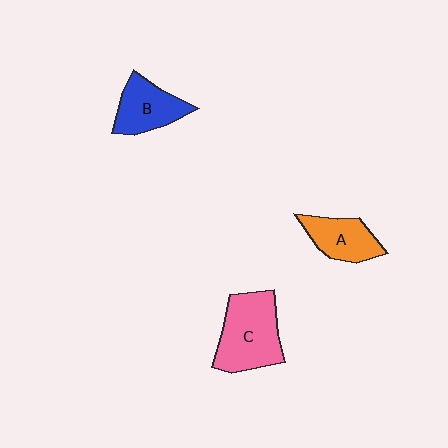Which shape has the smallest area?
Shape A (orange).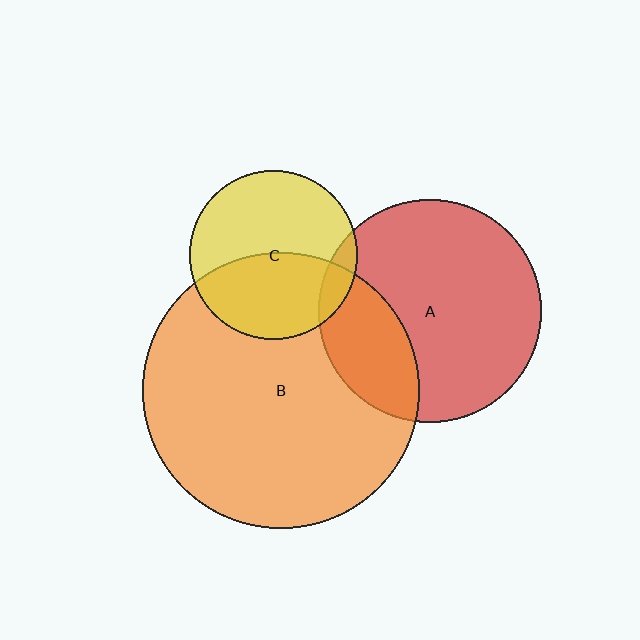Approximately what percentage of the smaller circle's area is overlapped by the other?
Approximately 45%.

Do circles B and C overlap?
Yes.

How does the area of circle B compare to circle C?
Approximately 2.7 times.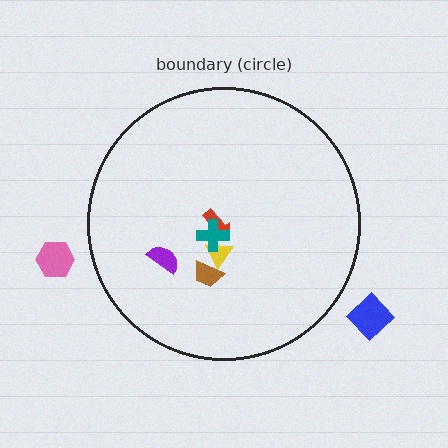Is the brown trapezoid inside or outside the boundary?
Inside.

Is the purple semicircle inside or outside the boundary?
Inside.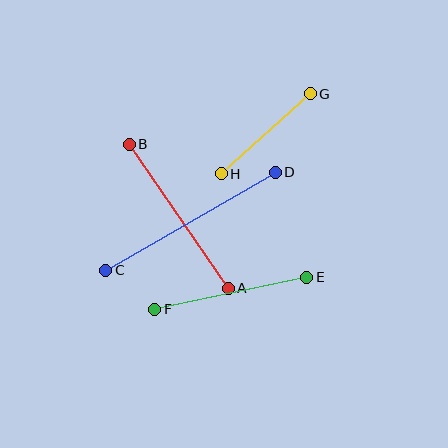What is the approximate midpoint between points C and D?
The midpoint is at approximately (190, 221) pixels.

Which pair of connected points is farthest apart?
Points C and D are farthest apart.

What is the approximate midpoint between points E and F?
The midpoint is at approximately (231, 293) pixels.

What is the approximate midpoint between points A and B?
The midpoint is at approximately (179, 216) pixels.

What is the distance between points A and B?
The distance is approximately 175 pixels.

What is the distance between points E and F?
The distance is approximately 155 pixels.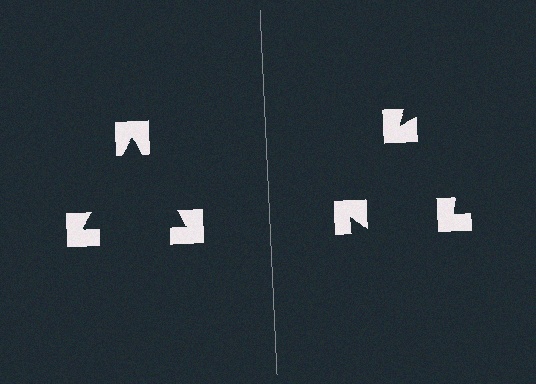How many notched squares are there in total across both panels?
6 — 3 on each side.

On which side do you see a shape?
An illusory triangle appears on the left side. On the right side the wedge cuts are rotated, so no coherent shape forms.